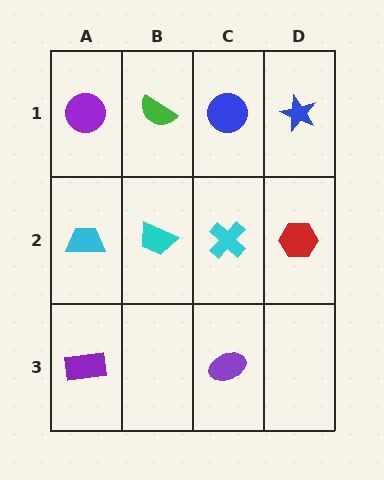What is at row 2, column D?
A red hexagon.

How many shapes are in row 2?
4 shapes.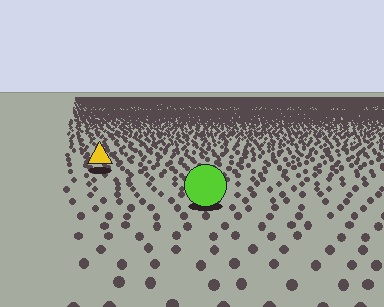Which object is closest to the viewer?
The lime circle is closest. The texture marks near it are larger and more spread out.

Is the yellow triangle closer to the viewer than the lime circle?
No. The lime circle is closer — you can tell from the texture gradient: the ground texture is coarser near it.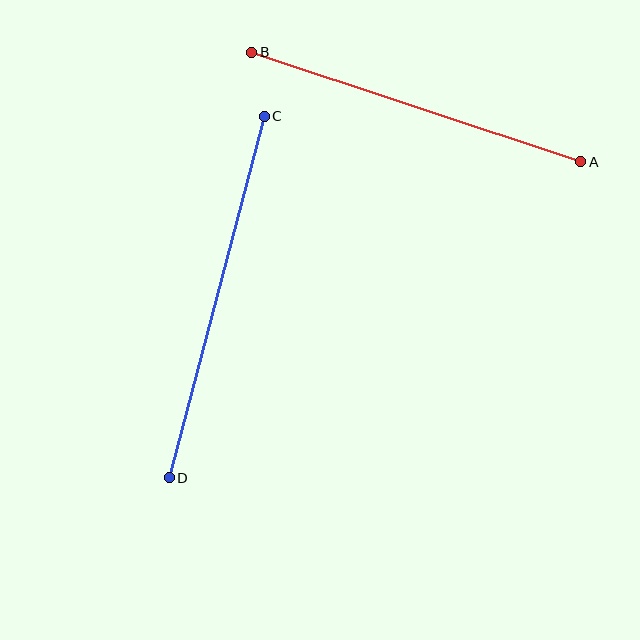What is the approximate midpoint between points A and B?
The midpoint is at approximately (416, 107) pixels.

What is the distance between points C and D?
The distance is approximately 374 pixels.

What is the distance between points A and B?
The distance is approximately 347 pixels.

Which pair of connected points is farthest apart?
Points C and D are farthest apart.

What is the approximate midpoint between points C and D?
The midpoint is at approximately (217, 297) pixels.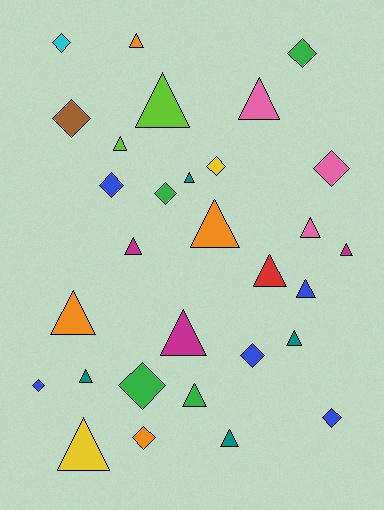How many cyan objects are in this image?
There is 1 cyan object.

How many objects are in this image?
There are 30 objects.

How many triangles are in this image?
There are 18 triangles.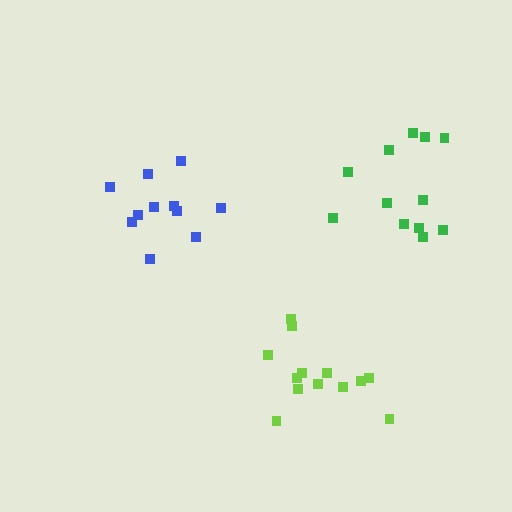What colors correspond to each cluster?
The clusters are colored: blue, green, lime.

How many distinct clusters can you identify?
There are 3 distinct clusters.